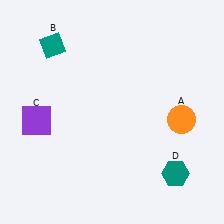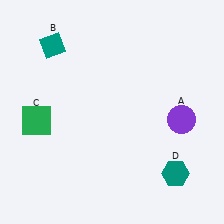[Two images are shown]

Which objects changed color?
A changed from orange to purple. C changed from purple to green.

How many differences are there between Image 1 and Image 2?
There are 2 differences between the two images.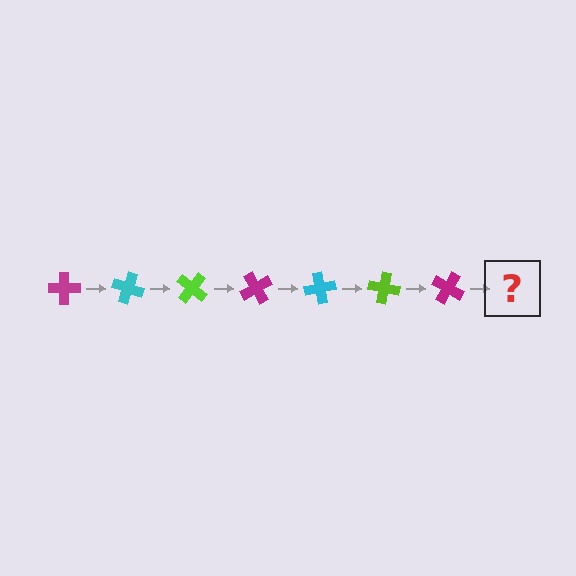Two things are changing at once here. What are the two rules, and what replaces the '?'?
The two rules are that it rotates 20 degrees each step and the color cycles through magenta, cyan, and lime. The '?' should be a cyan cross, rotated 140 degrees from the start.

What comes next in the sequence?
The next element should be a cyan cross, rotated 140 degrees from the start.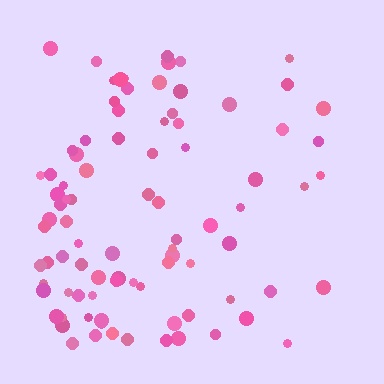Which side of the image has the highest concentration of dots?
The left.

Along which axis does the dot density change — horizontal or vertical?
Horizontal.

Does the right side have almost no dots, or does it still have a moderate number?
Still a moderate number, just noticeably fewer than the left.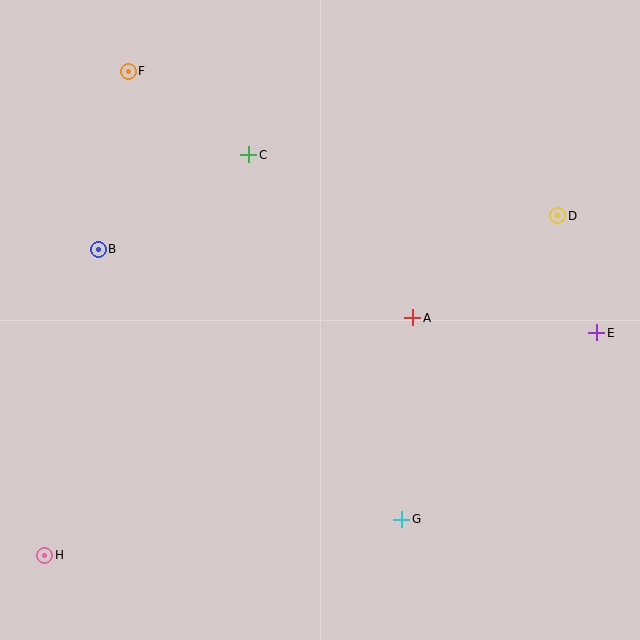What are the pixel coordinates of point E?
Point E is at (597, 333).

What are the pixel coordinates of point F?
Point F is at (128, 71).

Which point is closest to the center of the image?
Point A at (413, 318) is closest to the center.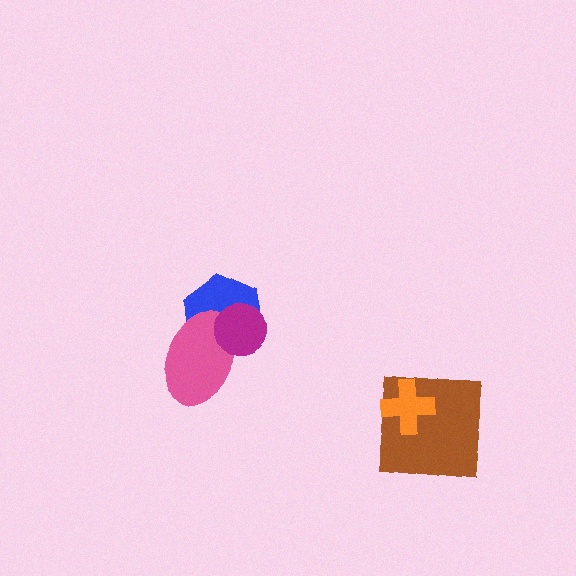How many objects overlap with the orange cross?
1 object overlaps with the orange cross.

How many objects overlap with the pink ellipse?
2 objects overlap with the pink ellipse.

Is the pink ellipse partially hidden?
Yes, it is partially covered by another shape.